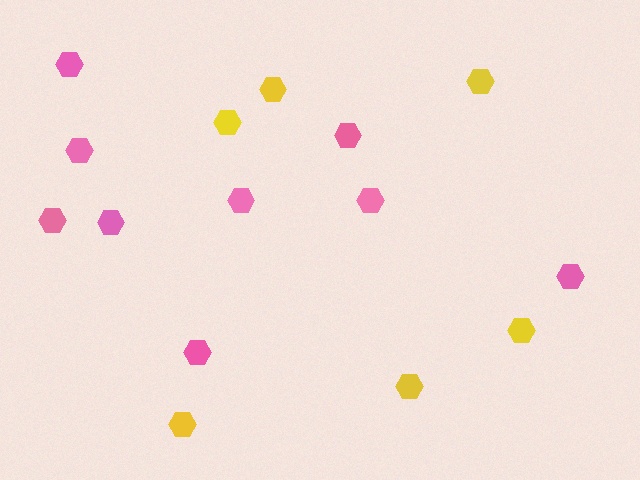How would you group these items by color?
There are 2 groups: one group of pink hexagons (9) and one group of yellow hexagons (6).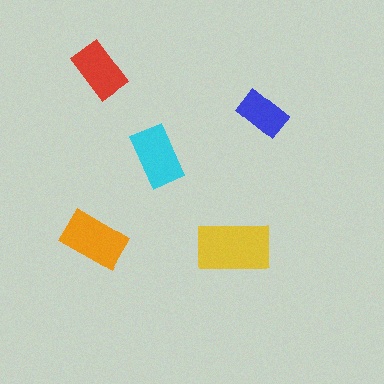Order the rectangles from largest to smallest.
the yellow one, the orange one, the cyan one, the red one, the blue one.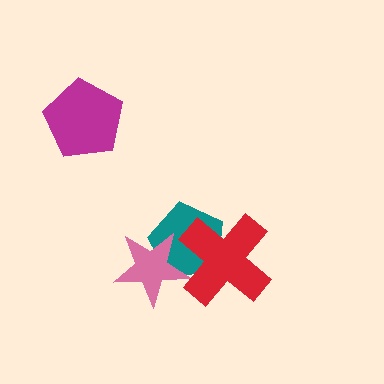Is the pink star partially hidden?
Yes, it is partially covered by another shape.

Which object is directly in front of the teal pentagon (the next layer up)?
The pink star is directly in front of the teal pentagon.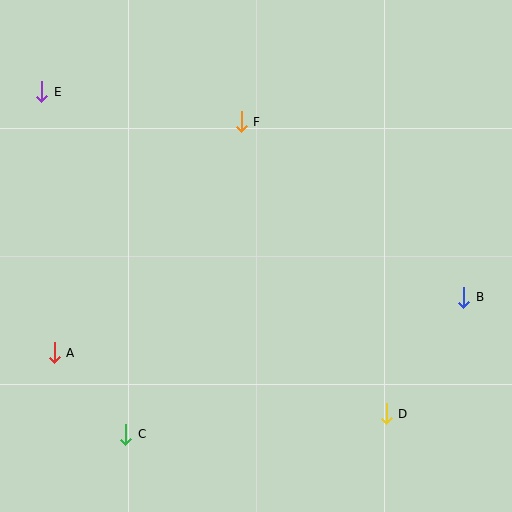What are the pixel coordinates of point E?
Point E is at (42, 92).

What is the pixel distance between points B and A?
The distance between B and A is 413 pixels.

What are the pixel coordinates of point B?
Point B is at (464, 297).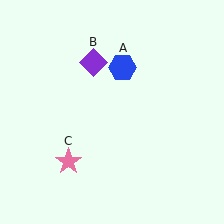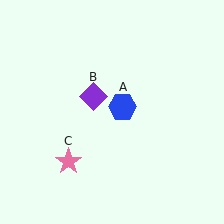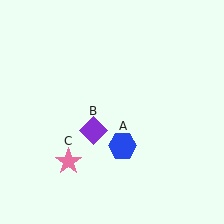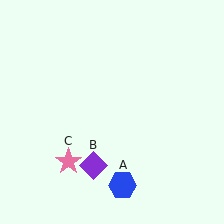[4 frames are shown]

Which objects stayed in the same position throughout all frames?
Pink star (object C) remained stationary.